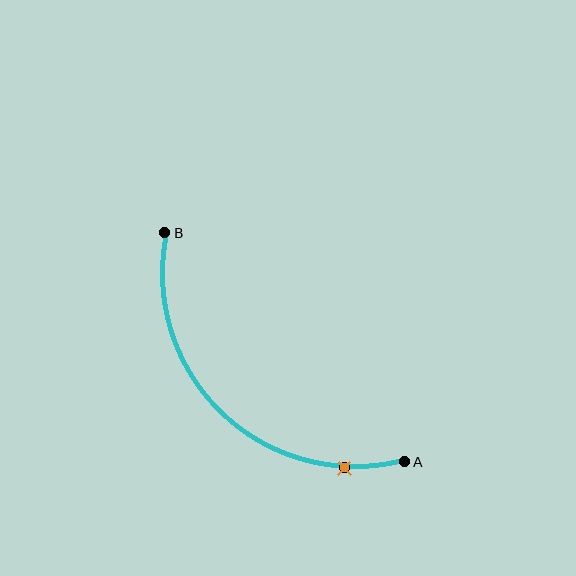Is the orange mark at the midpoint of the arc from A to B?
No. The orange mark lies on the arc but is closer to endpoint A. The arc midpoint would be at the point on the curve equidistant along the arc from both A and B.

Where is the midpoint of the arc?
The arc midpoint is the point on the curve farthest from the straight line joining A and B. It sits below and to the left of that line.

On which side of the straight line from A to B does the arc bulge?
The arc bulges below and to the left of the straight line connecting A and B.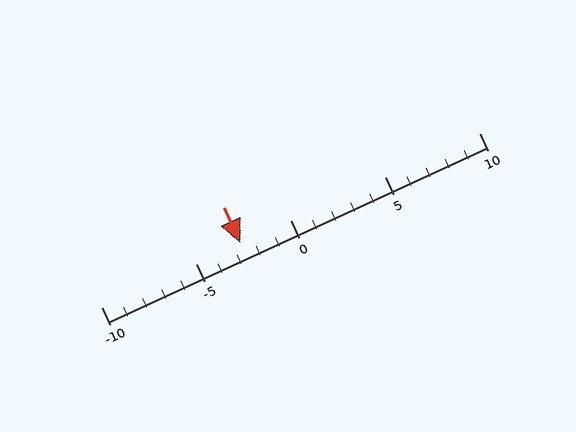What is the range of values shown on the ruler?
The ruler shows values from -10 to 10.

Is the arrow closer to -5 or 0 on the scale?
The arrow is closer to -5.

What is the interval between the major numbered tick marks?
The major tick marks are spaced 5 units apart.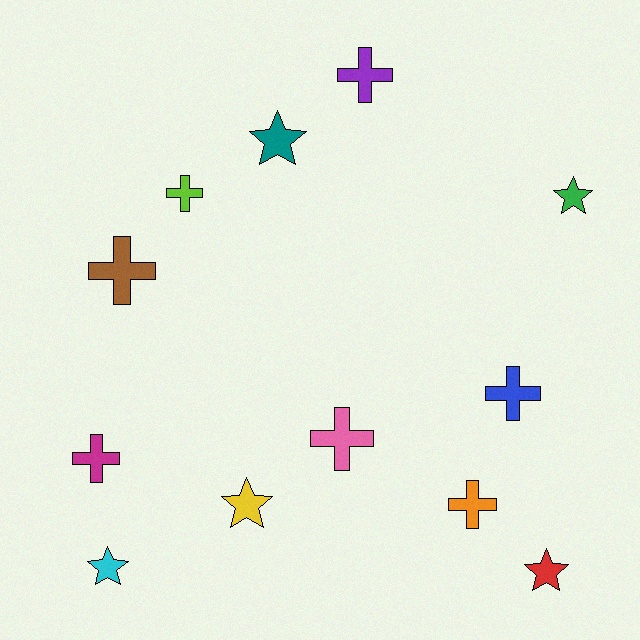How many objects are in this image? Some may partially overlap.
There are 12 objects.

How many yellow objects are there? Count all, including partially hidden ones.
There is 1 yellow object.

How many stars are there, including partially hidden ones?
There are 5 stars.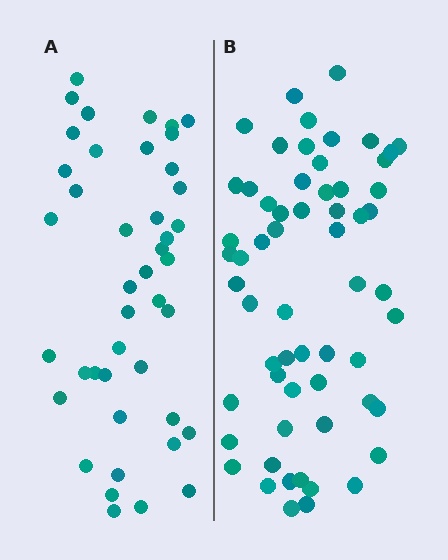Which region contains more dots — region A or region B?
Region B (the right region) has more dots.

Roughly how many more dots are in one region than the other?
Region B has approximately 15 more dots than region A.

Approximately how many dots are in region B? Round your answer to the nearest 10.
About 60 dots.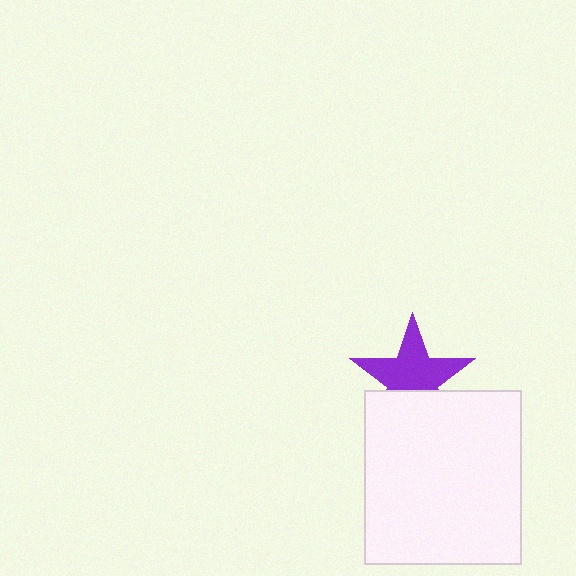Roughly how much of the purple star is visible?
Most of it is visible (roughly 66%).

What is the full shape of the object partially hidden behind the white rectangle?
The partially hidden object is a purple star.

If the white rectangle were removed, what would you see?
You would see the complete purple star.